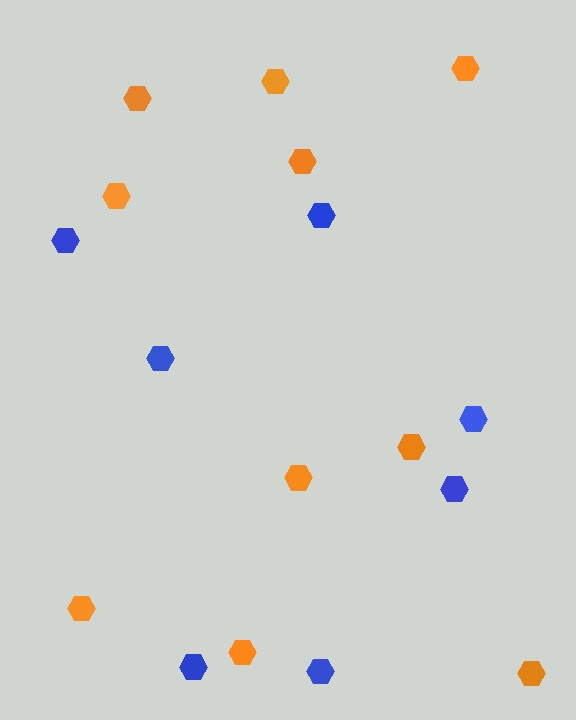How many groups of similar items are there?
There are 2 groups: one group of orange hexagons (10) and one group of blue hexagons (7).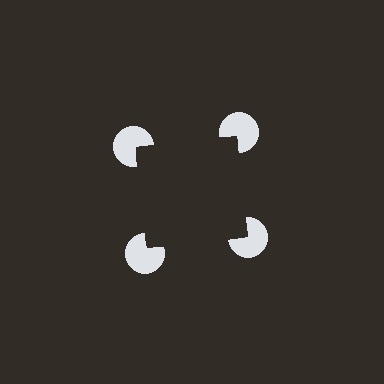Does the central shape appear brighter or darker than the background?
It typically appears slightly darker than the background, even though no actual brightness change is drawn.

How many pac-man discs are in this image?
There are 4 — one at each vertex of the illusory square.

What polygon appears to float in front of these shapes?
An illusory square — its edges are inferred from the aligned wedge cuts in the pac-man discs, not physically drawn.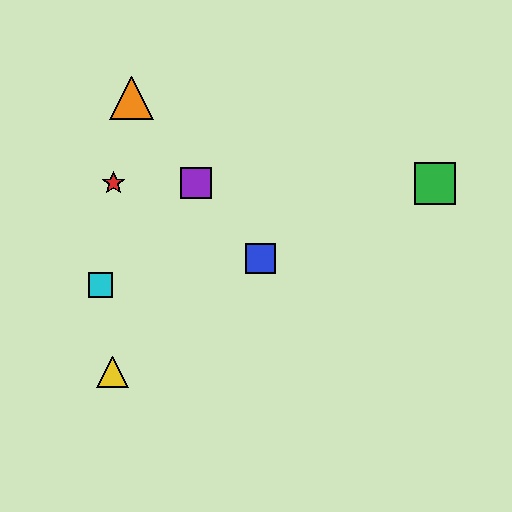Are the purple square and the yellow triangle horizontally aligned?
No, the purple square is at y≈183 and the yellow triangle is at y≈372.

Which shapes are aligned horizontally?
The red star, the green square, the purple square are aligned horizontally.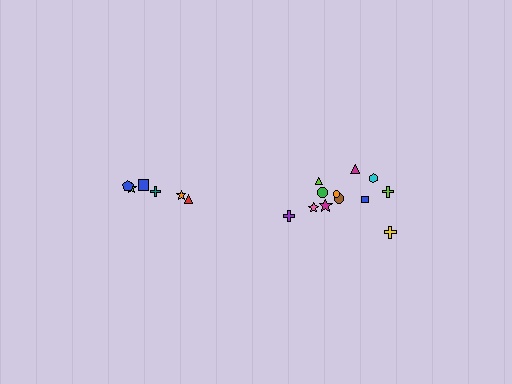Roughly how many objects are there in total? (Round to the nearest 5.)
Roughly 20 objects in total.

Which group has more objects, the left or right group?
The right group.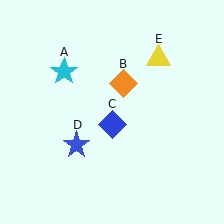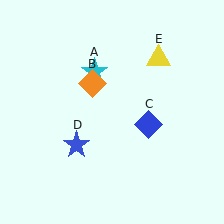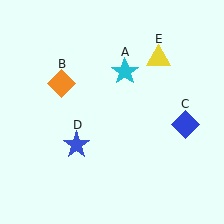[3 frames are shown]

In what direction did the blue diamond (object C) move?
The blue diamond (object C) moved right.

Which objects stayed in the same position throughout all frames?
Blue star (object D) and yellow triangle (object E) remained stationary.